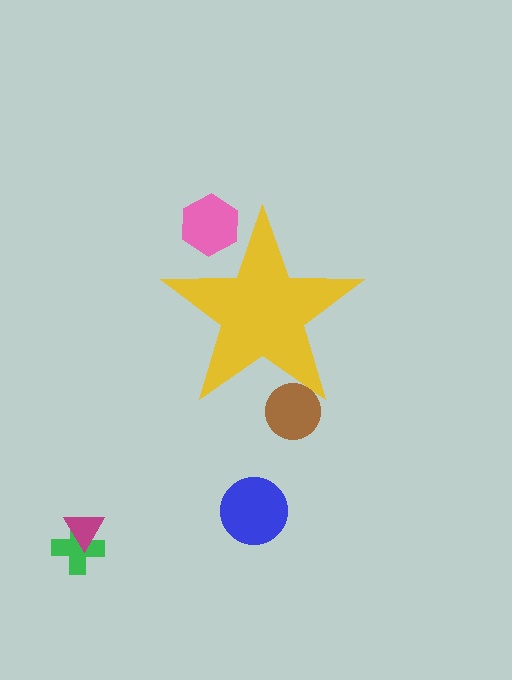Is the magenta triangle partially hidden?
No, the magenta triangle is fully visible.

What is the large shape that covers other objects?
A yellow star.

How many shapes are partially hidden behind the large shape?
2 shapes are partially hidden.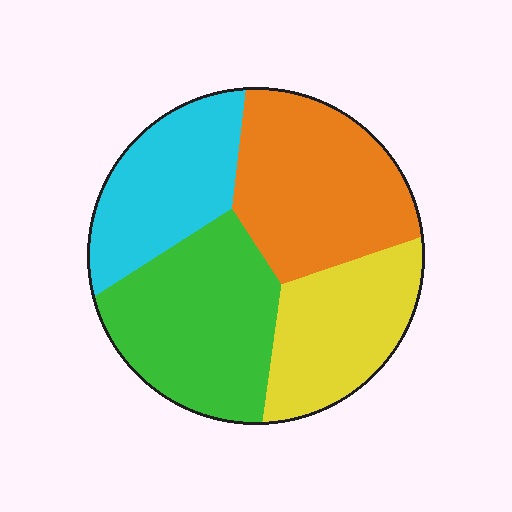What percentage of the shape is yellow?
Yellow covers about 20% of the shape.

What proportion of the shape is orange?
Orange takes up between a quarter and a half of the shape.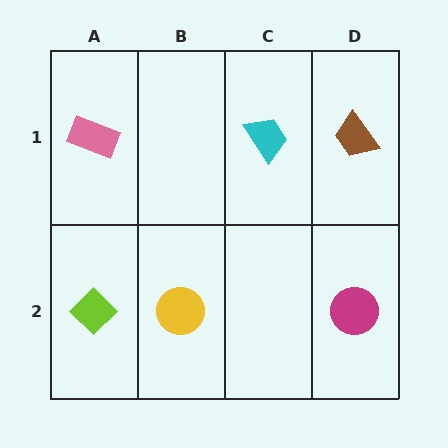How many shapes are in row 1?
3 shapes.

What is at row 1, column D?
A brown trapezoid.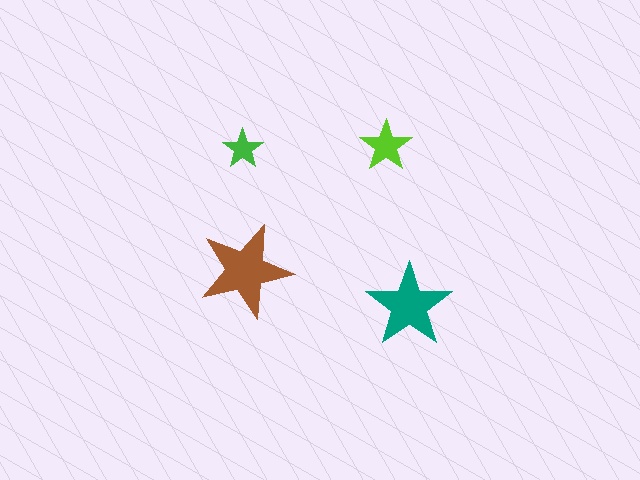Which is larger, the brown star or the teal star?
The brown one.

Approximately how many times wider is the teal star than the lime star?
About 1.5 times wider.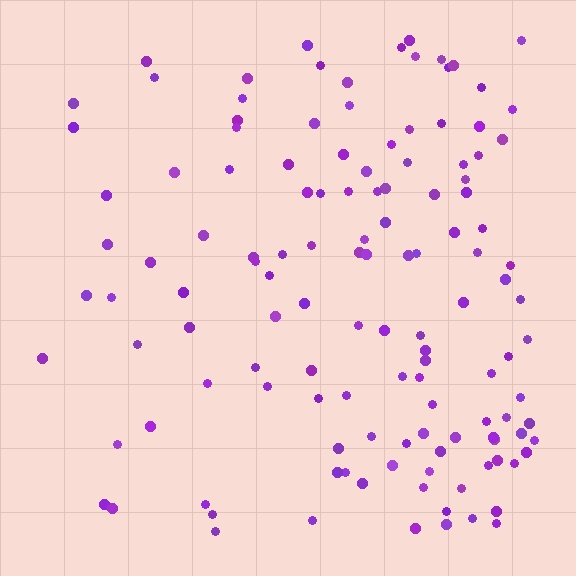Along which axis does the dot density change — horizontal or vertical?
Horizontal.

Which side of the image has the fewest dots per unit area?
The left.